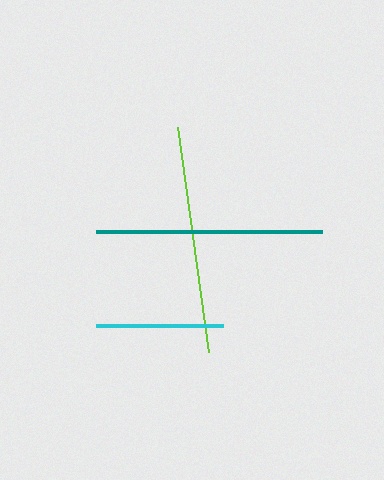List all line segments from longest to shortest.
From longest to shortest: lime, teal, cyan.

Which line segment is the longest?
The lime line is the longest at approximately 227 pixels.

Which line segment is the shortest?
The cyan line is the shortest at approximately 127 pixels.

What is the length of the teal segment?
The teal segment is approximately 226 pixels long.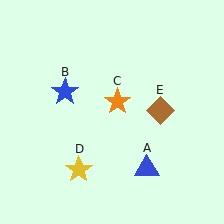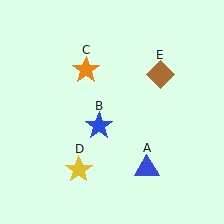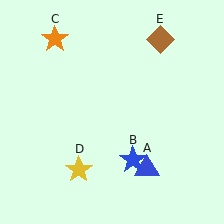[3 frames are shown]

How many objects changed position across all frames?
3 objects changed position: blue star (object B), orange star (object C), brown diamond (object E).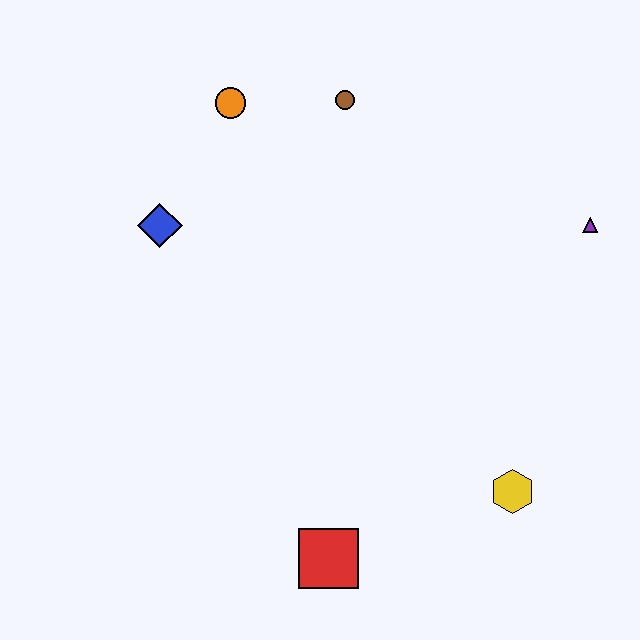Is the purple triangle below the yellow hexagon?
No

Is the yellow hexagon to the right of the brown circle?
Yes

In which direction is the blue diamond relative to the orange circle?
The blue diamond is below the orange circle.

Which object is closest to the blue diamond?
The orange circle is closest to the blue diamond.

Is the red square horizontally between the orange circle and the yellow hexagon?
Yes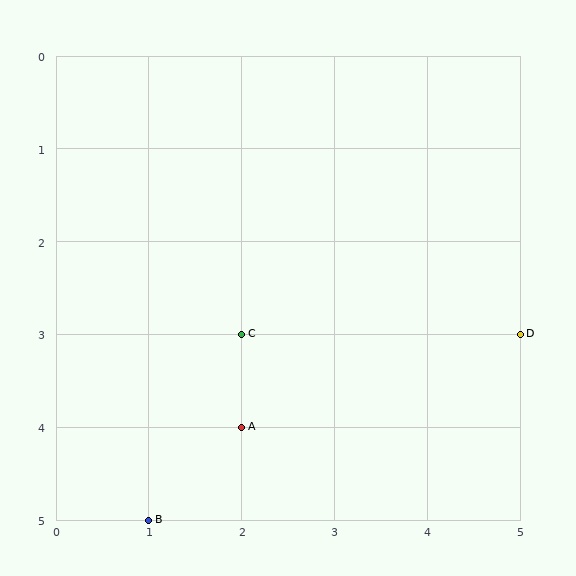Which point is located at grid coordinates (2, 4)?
Point A is at (2, 4).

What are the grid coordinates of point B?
Point B is at grid coordinates (1, 5).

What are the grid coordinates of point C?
Point C is at grid coordinates (2, 3).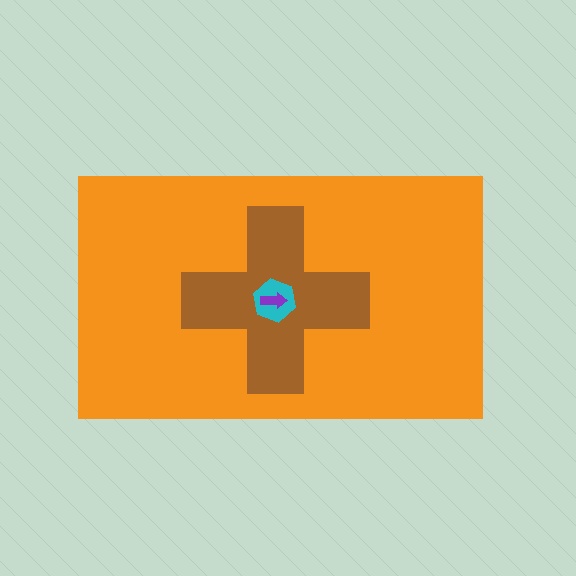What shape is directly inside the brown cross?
The cyan hexagon.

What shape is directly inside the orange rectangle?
The brown cross.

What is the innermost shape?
The purple arrow.